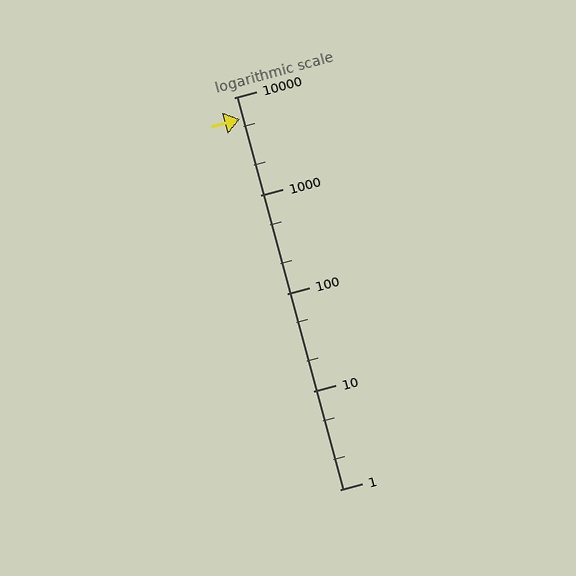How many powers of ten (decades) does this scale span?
The scale spans 4 decades, from 1 to 10000.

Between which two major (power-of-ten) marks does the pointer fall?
The pointer is between 1000 and 10000.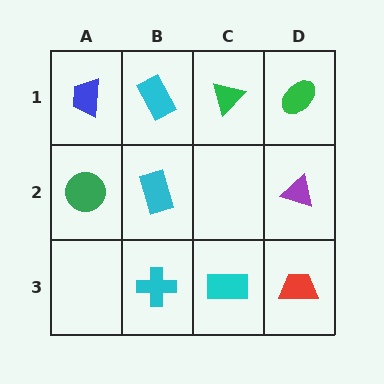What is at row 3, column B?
A cyan cross.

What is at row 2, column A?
A green circle.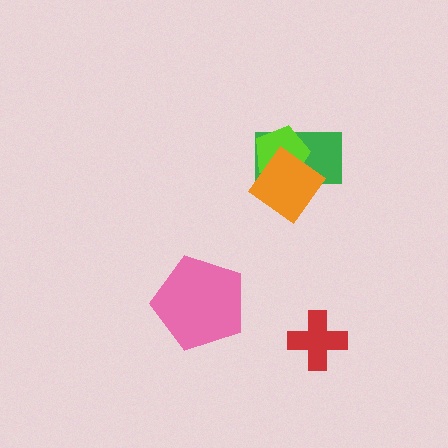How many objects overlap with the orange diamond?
2 objects overlap with the orange diamond.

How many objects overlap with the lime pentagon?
2 objects overlap with the lime pentagon.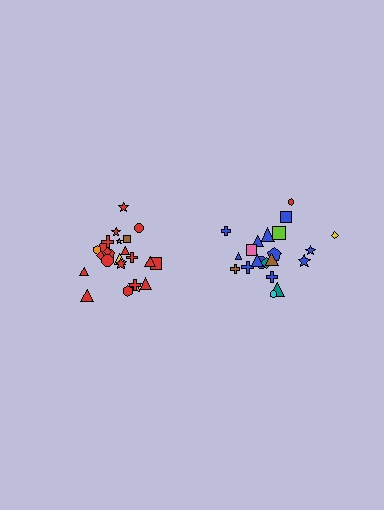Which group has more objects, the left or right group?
The left group.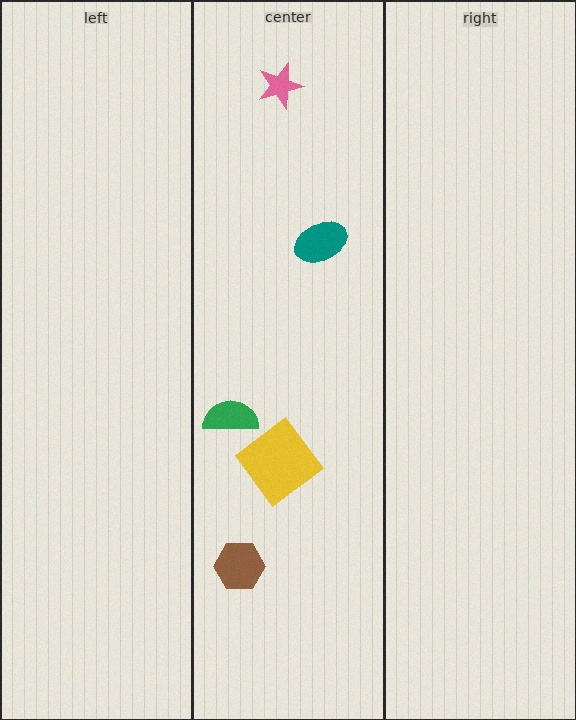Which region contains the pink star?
The center region.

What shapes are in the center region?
The yellow diamond, the green semicircle, the teal ellipse, the brown hexagon, the pink star.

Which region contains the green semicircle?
The center region.